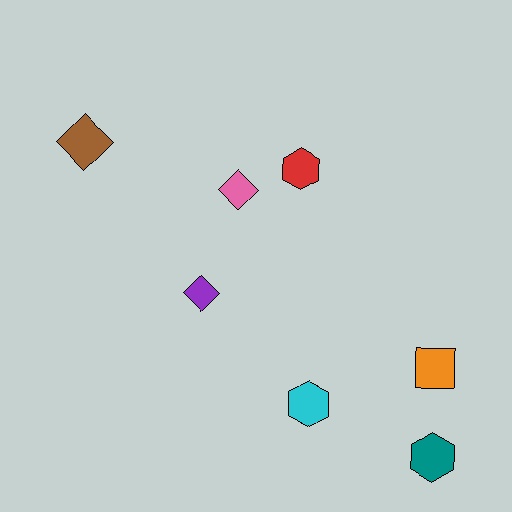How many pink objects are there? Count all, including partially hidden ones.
There is 1 pink object.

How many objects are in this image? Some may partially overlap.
There are 7 objects.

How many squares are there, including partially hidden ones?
There is 1 square.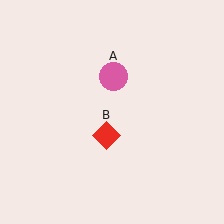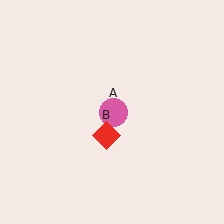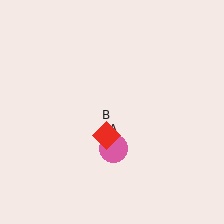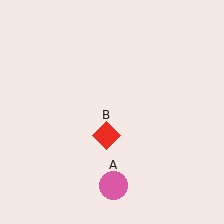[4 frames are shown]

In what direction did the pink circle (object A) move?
The pink circle (object A) moved down.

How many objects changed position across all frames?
1 object changed position: pink circle (object A).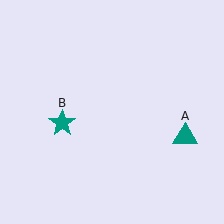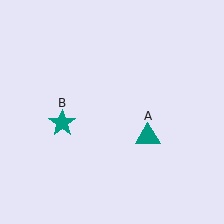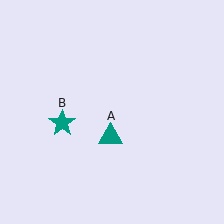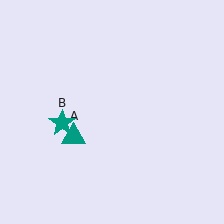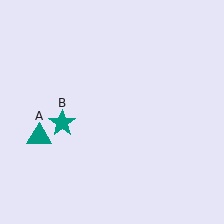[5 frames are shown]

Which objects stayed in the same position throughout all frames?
Teal star (object B) remained stationary.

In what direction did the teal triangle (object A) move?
The teal triangle (object A) moved left.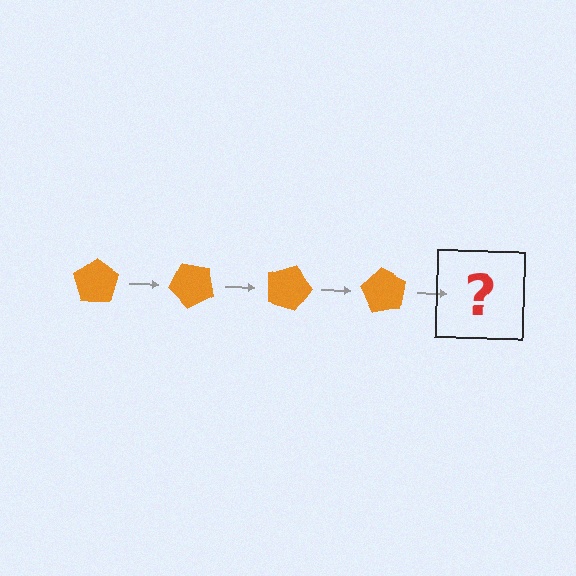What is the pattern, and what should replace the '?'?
The pattern is that the pentagon rotates 45 degrees each step. The '?' should be an orange pentagon rotated 180 degrees.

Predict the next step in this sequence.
The next step is an orange pentagon rotated 180 degrees.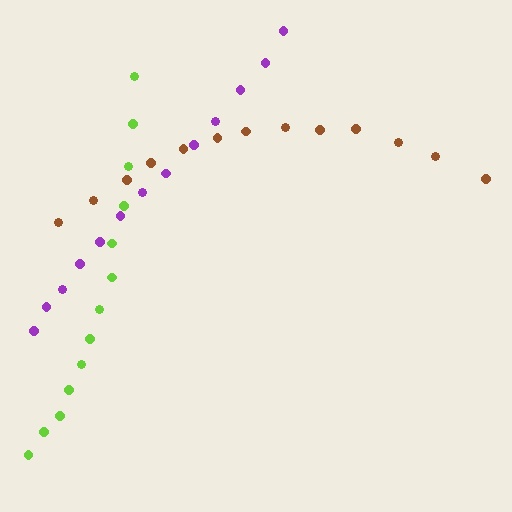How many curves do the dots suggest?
There are 3 distinct paths.